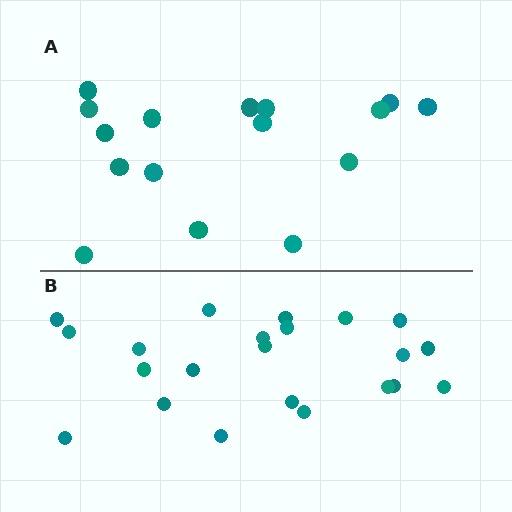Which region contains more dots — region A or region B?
Region B (the bottom region) has more dots.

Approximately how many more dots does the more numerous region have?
Region B has about 6 more dots than region A.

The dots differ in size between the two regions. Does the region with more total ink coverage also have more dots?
No. Region A has more total ink coverage because its dots are larger, but region B actually contains more individual dots. Total area can be misleading — the number of items is what matters here.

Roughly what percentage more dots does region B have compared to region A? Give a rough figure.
About 40% more.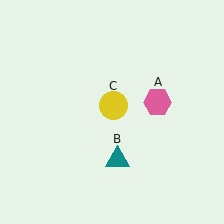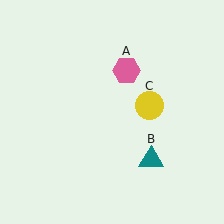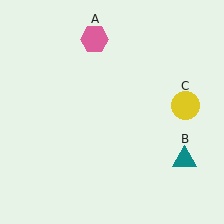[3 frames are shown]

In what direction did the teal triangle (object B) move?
The teal triangle (object B) moved right.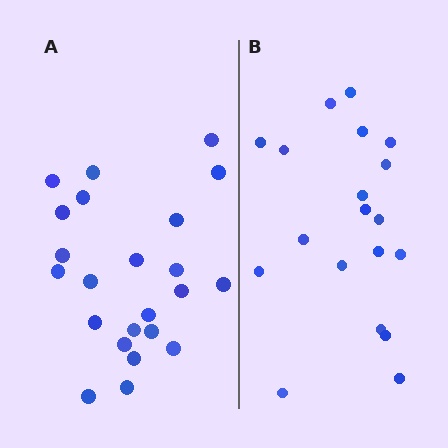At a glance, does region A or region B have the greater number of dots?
Region A (the left region) has more dots.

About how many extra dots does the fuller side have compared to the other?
Region A has about 4 more dots than region B.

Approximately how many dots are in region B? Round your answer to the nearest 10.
About 20 dots. (The exact count is 19, which rounds to 20.)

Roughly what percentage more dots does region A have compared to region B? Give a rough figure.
About 20% more.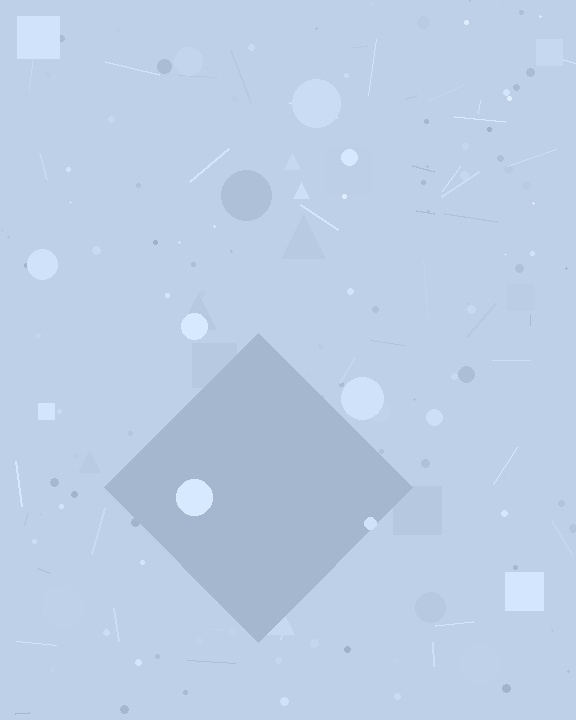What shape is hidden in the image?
A diamond is hidden in the image.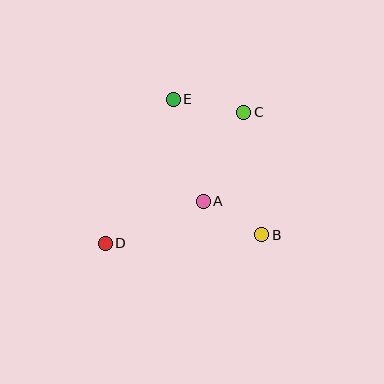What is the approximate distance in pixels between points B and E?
The distance between B and E is approximately 162 pixels.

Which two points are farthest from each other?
Points C and D are farthest from each other.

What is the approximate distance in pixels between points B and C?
The distance between B and C is approximately 124 pixels.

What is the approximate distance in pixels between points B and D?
The distance between B and D is approximately 156 pixels.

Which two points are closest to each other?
Points A and B are closest to each other.